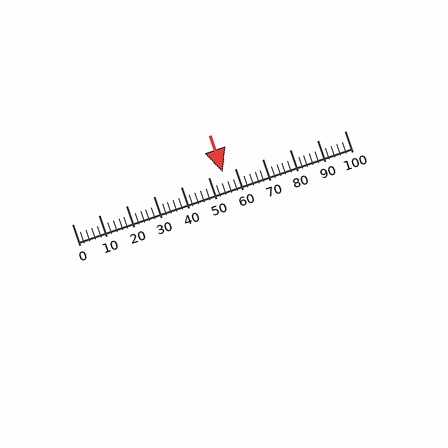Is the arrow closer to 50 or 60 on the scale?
The arrow is closer to 60.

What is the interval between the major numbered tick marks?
The major tick marks are spaced 10 units apart.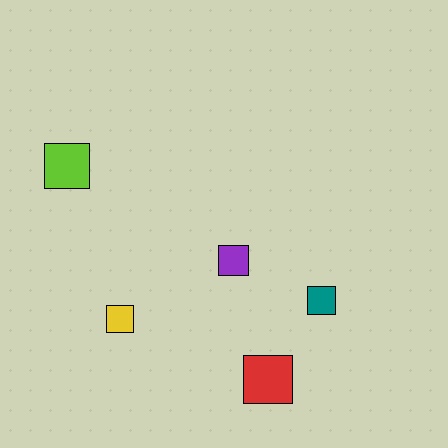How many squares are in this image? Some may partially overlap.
There are 5 squares.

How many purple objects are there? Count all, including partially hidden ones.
There is 1 purple object.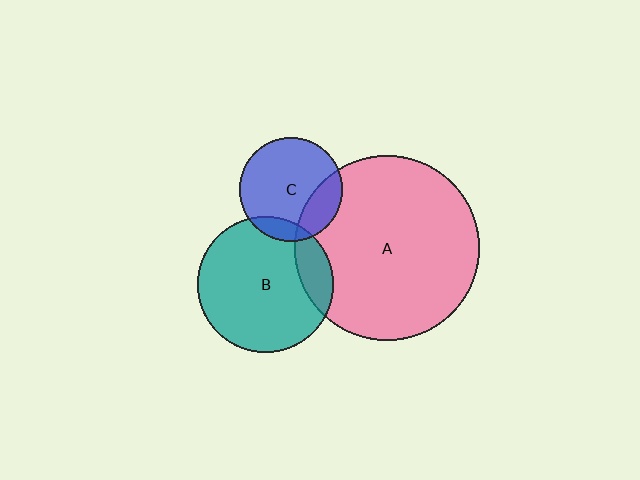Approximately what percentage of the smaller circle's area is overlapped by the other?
Approximately 15%.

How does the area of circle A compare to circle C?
Approximately 3.2 times.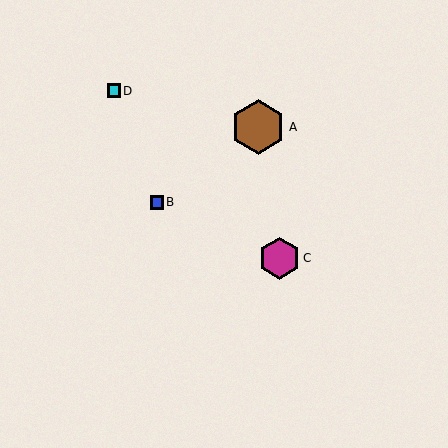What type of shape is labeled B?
Shape B is a blue square.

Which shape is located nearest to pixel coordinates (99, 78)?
The cyan square (labeled D) at (114, 91) is nearest to that location.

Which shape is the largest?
The brown hexagon (labeled A) is the largest.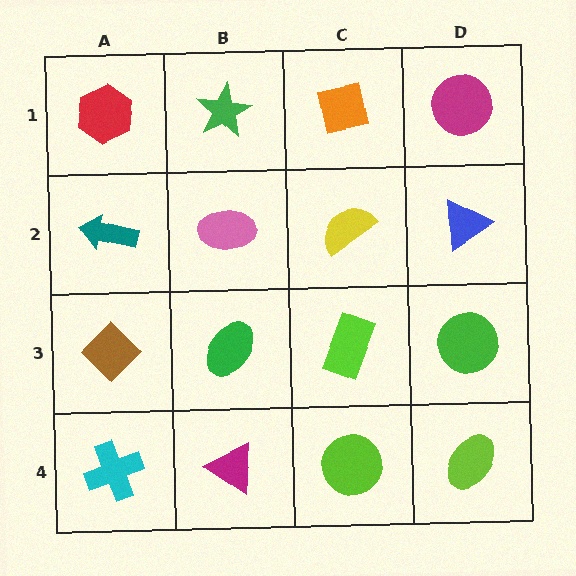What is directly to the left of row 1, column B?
A red hexagon.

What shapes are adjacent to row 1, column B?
A pink ellipse (row 2, column B), a red hexagon (row 1, column A), an orange square (row 1, column C).